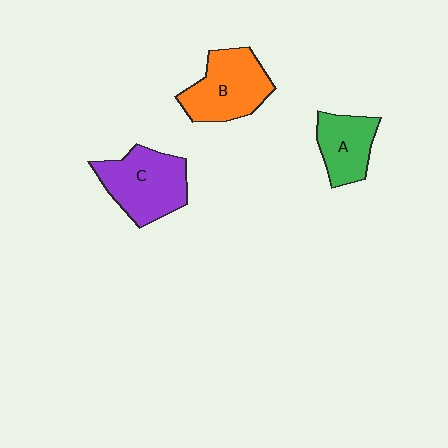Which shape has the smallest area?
Shape A (green).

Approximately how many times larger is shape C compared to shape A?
Approximately 1.5 times.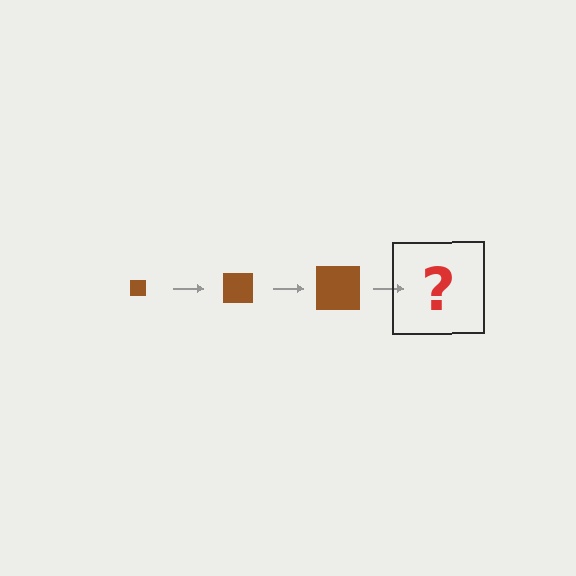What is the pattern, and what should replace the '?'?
The pattern is that the square gets progressively larger each step. The '?' should be a brown square, larger than the previous one.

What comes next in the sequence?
The next element should be a brown square, larger than the previous one.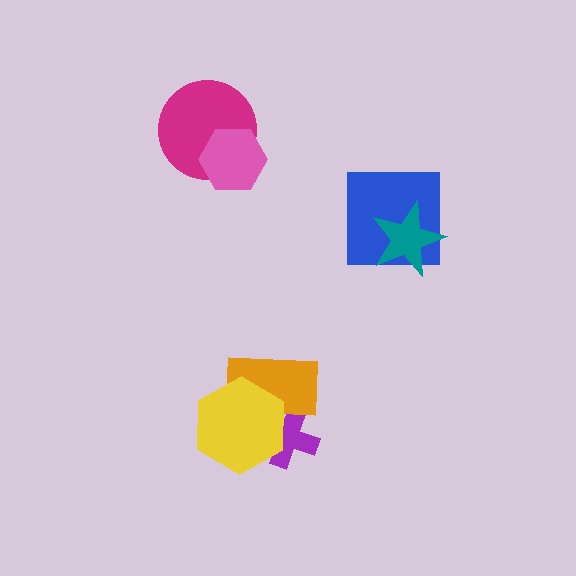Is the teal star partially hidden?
No, no other shape covers it.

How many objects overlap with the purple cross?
2 objects overlap with the purple cross.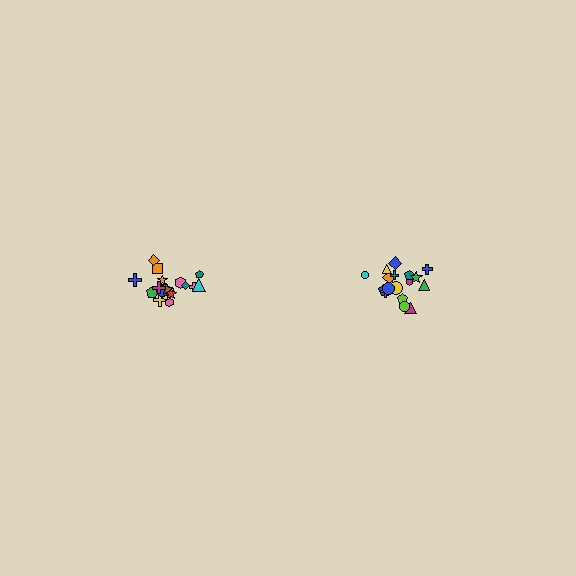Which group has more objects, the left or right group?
The left group.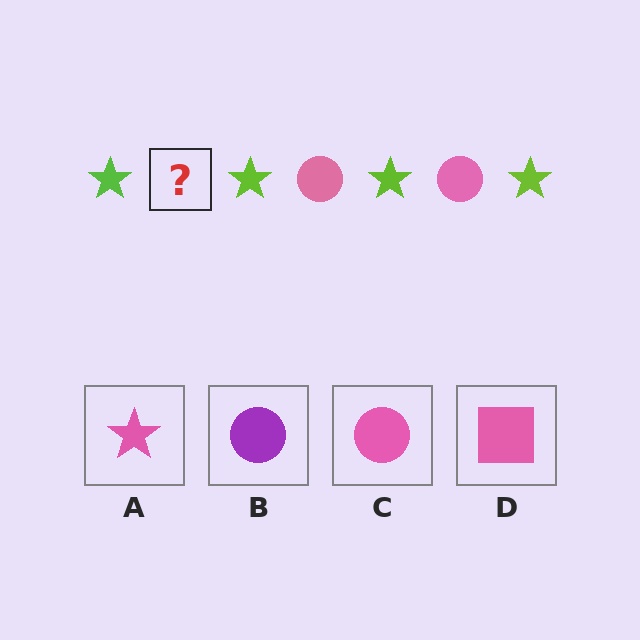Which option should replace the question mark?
Option C.